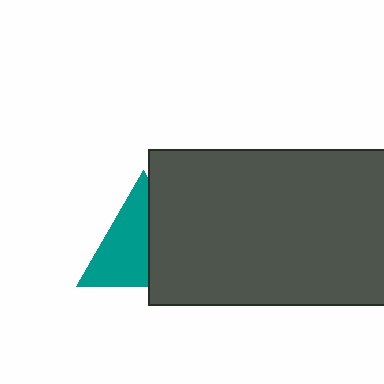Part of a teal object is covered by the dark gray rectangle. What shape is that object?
It is a triangle.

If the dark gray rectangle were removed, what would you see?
You would see the complete teal triangle.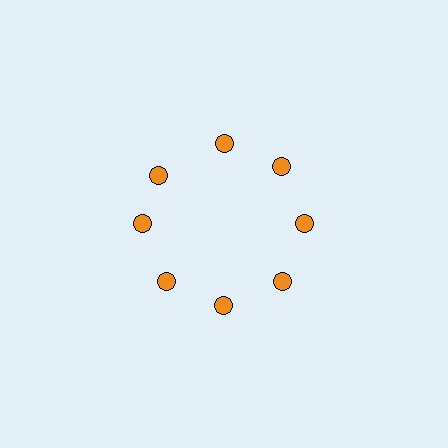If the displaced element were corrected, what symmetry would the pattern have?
It would have 8-fold rotational symmetry — the pattern would map onto itself every 45 degrees.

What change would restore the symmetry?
The symmetry would be restored by rotating it back into even spacing with its neighbors so that all 8 circles sit at equal angles and equal distance from the center.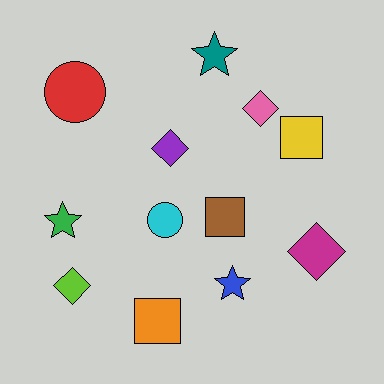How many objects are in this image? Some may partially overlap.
There are 12 objects.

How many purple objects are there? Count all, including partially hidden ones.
There is 1 purple object.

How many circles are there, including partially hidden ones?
There are 2 circles.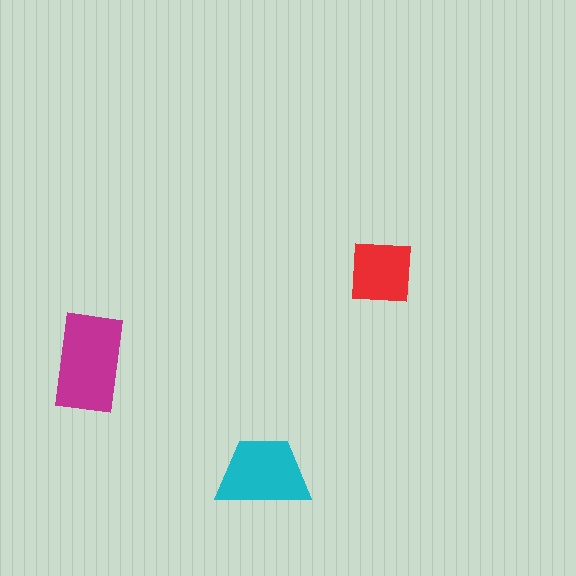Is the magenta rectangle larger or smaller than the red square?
Larger.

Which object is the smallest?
The red square.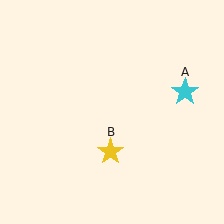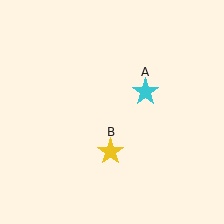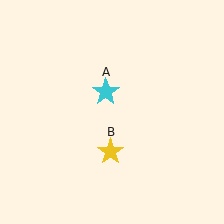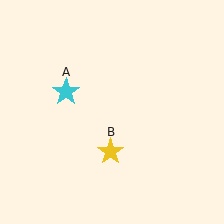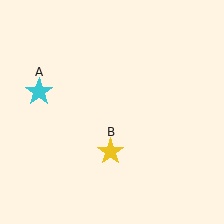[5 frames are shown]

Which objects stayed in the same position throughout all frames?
Yellow star (object B) remained stationary.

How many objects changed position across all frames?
1 object changed position: cyan star (object A).